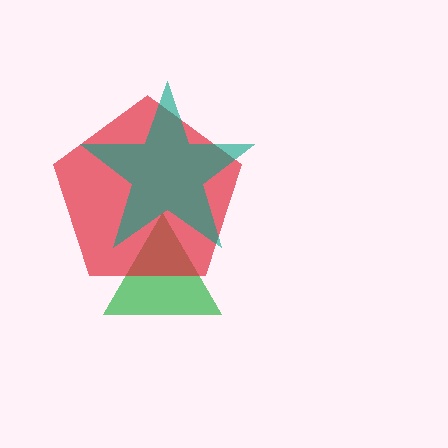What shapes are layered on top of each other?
The layered shapes are: a green triangle, a red pentagon, a teal star.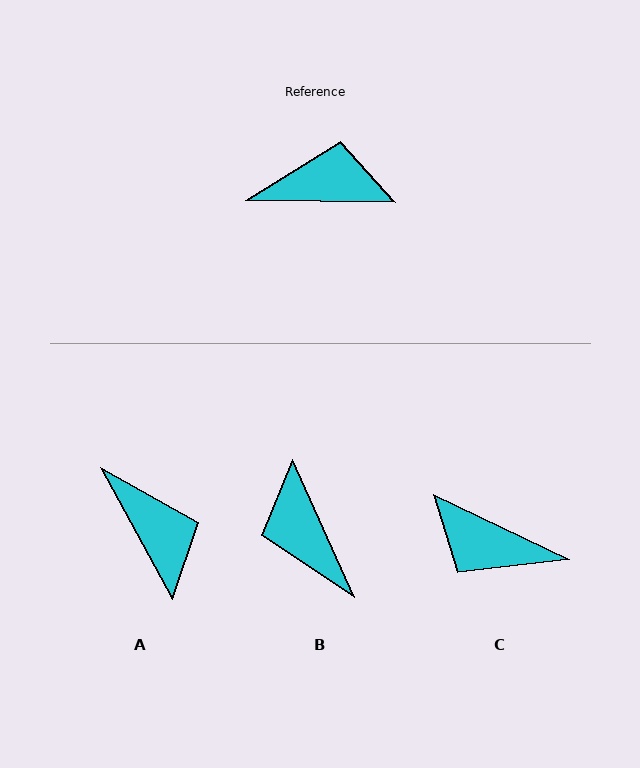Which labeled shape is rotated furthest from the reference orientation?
C, about 155 degrees away.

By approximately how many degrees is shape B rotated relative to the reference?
Approximately 115 degrees counter-clockwise.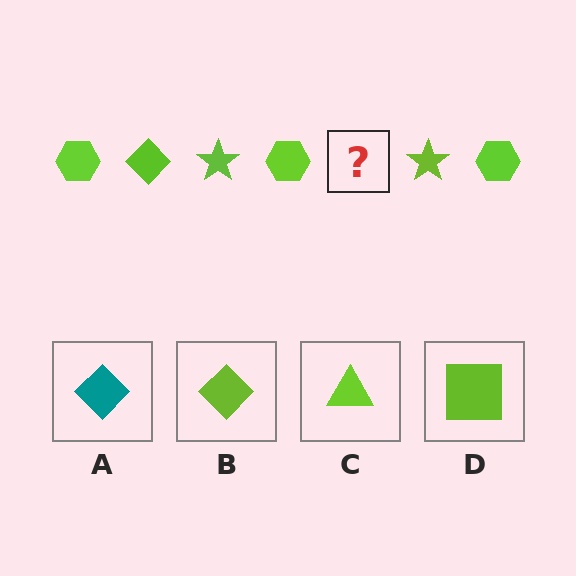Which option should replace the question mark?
Option B.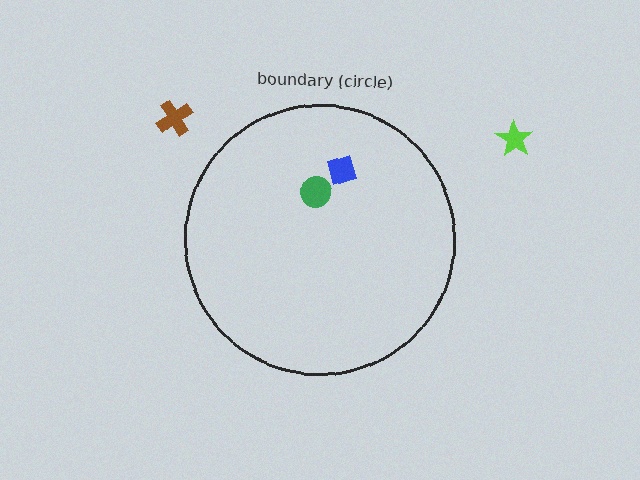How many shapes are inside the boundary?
2 inside, 2 outside.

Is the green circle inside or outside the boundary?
Inside.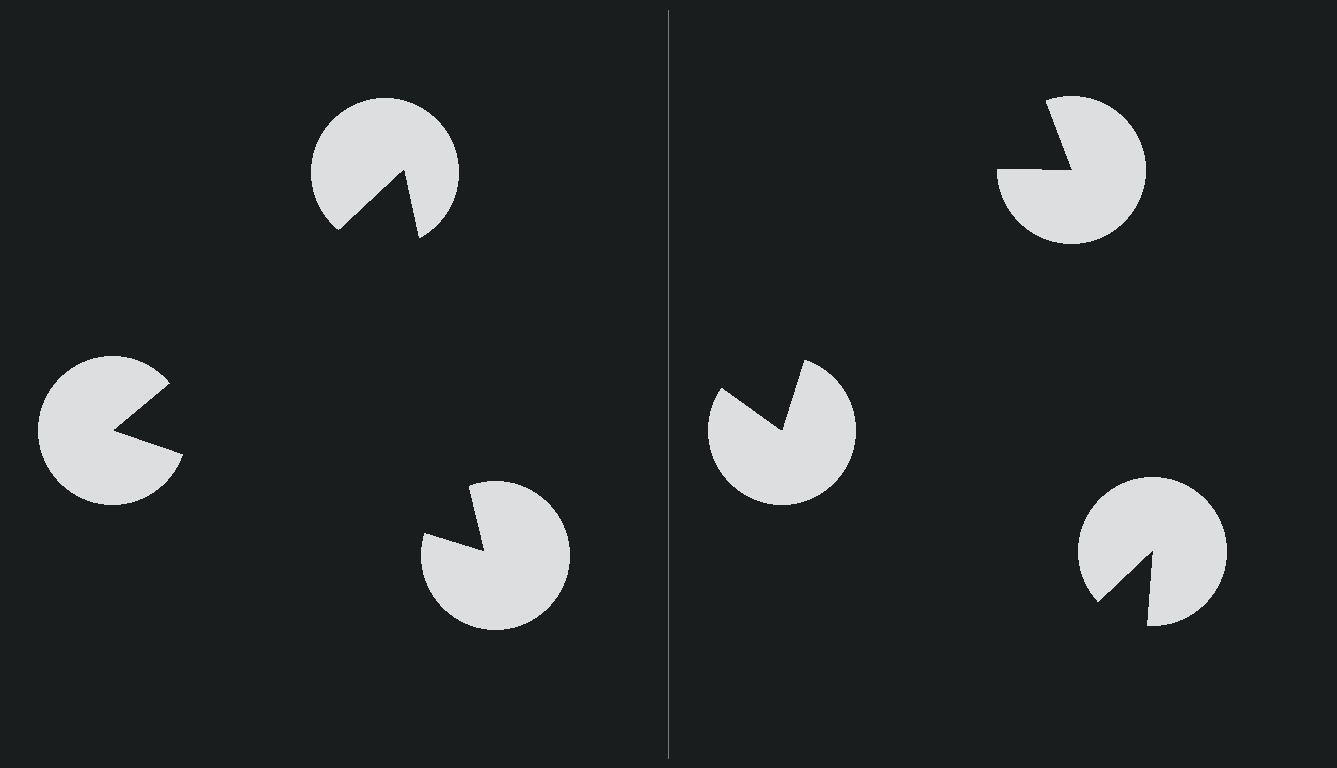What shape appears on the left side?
An illusory triangle.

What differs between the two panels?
The pac-man discs are positioned identically on both sides; only the wedge orientations differ. On the left they align to a triangle; on the right they are misaligned.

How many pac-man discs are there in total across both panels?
6 — 3 on each side.